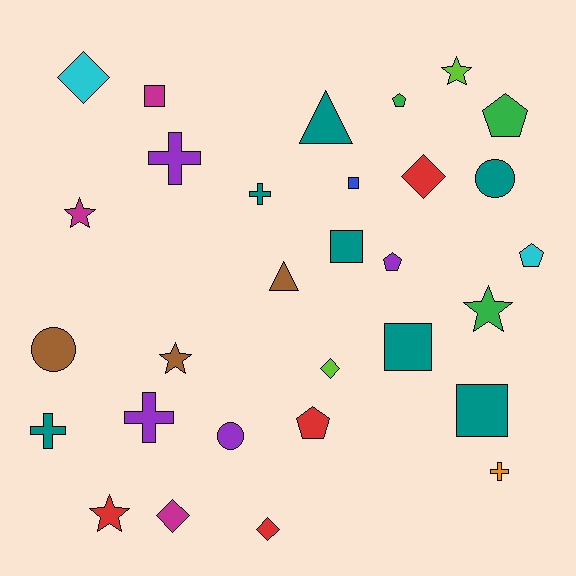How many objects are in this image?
There are 30 objects.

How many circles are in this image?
There are 3 circles.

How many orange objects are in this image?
There is 1 orange object.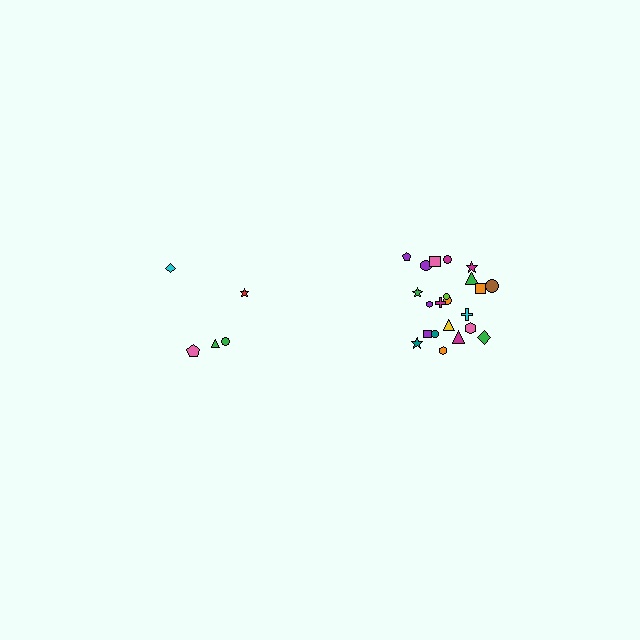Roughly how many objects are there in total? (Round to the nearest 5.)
Roughly 25 objects in total.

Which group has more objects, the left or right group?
The right group.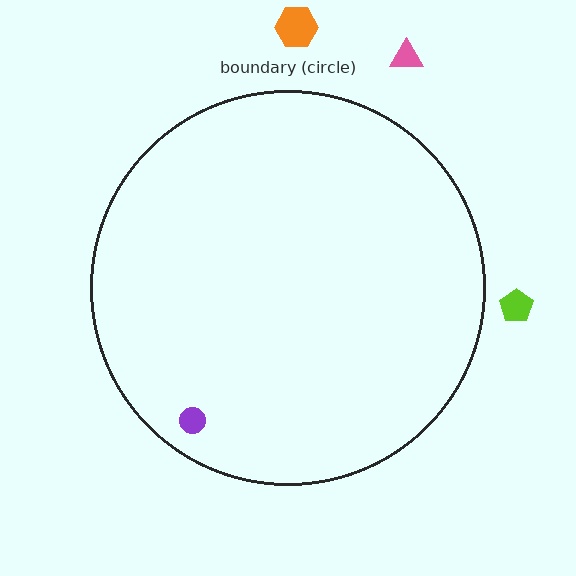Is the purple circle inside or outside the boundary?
Inside.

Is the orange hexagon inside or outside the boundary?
Outside.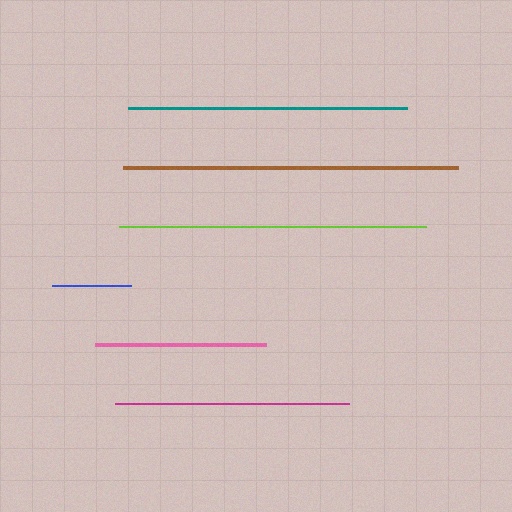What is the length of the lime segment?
The lime segment is approximately 307 pixels long.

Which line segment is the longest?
The brown line is the longest at approximately 335 pixels.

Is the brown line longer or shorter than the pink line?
The brown line is longer than the pink line.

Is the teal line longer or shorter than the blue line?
The teal line is longer than the blue line.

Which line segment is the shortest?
The blue line is the shortest at approximately 79 pixels.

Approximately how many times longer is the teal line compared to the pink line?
The teal line is approximately 1.6 times the length of the pink line.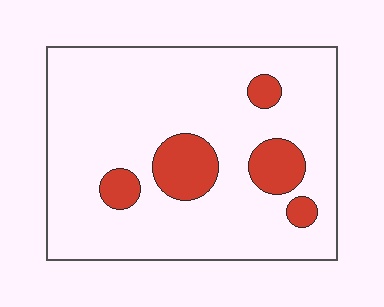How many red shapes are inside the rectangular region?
5.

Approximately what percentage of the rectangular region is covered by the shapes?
Approximately 15%.